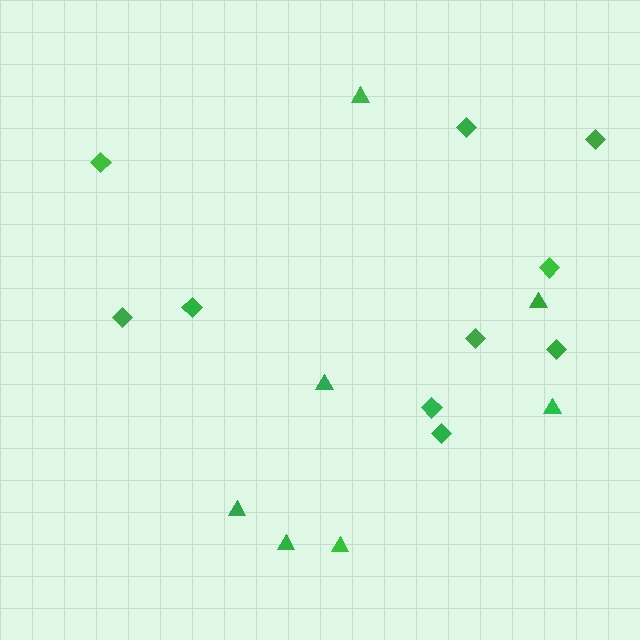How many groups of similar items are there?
There are 2 groups: one group of triangles (7) and one group of diamonds (10).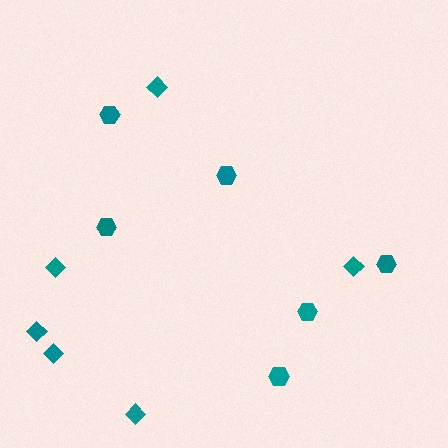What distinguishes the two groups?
There are 2 groups: one group of hexagons (6) and one group of diamonds (6).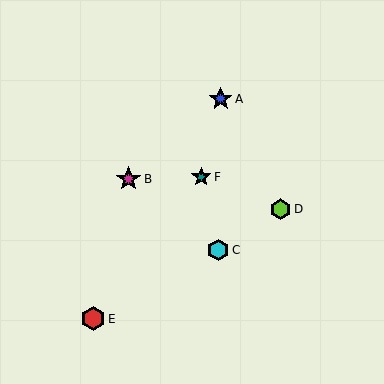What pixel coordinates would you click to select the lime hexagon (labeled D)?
Click at (281, 209) to select the lime hexagon D.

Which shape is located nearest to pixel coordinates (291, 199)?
The lime hexagon (labeled D) at (281, 209) is nearest to that location.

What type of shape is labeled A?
Shape A is a blue star.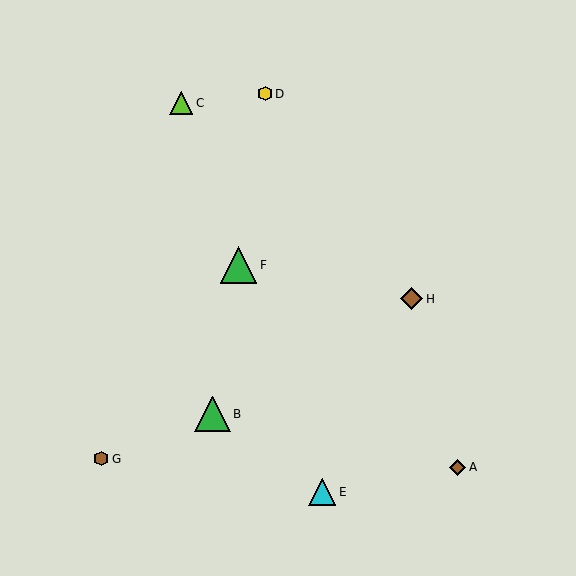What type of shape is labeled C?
Shape C is a lime triangle.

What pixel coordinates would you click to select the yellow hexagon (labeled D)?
Click at (265, 94) to select the yellow hexagon D.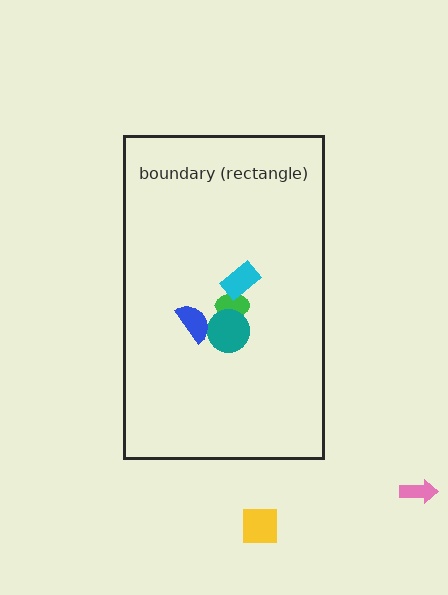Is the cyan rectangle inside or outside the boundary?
Inside.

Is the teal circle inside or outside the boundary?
Inside.